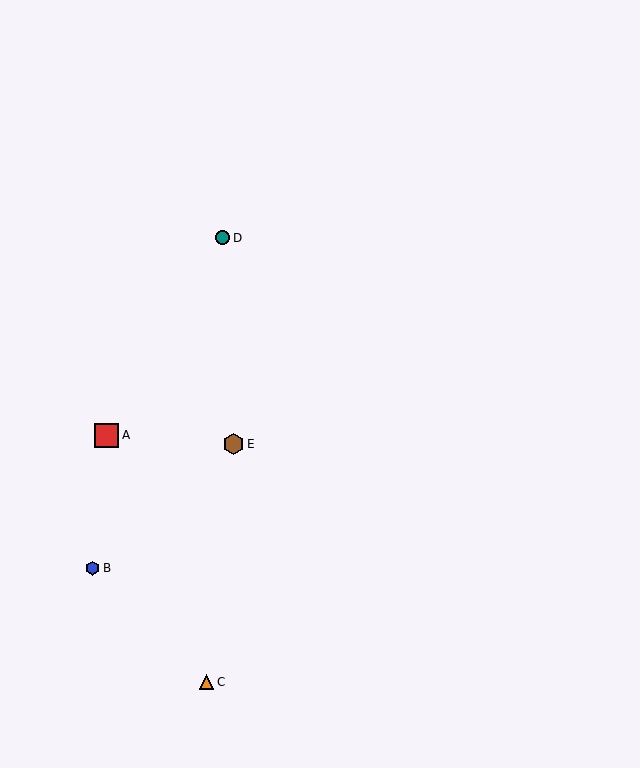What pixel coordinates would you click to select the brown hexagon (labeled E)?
Click at (234, 444) to select the brown hexagon E.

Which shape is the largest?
The red square (labeled A) is the largest.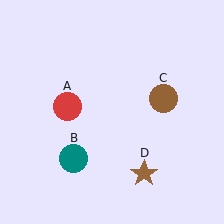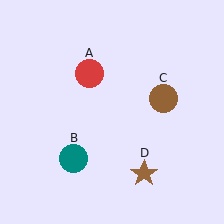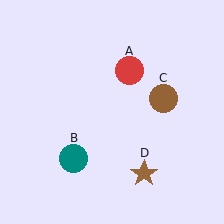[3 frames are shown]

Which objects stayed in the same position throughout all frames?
Teal circle (object B) and brown circle (object C) and brown star (object D) remained stationary.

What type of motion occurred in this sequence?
The red circle (object A) rotated clockwise around the center of the scene.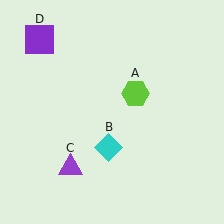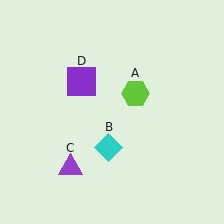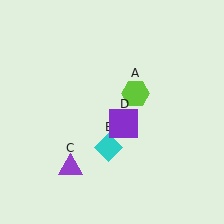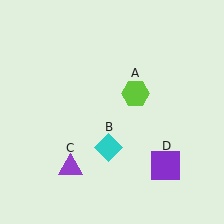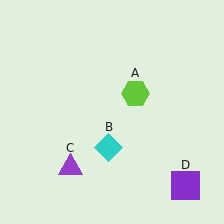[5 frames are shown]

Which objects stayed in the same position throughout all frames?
Lime hexagon (object A) and cyan diamond (object B) and purple triangle (object C) remained stationary.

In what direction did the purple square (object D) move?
The purple square (object D) moved down and to the right.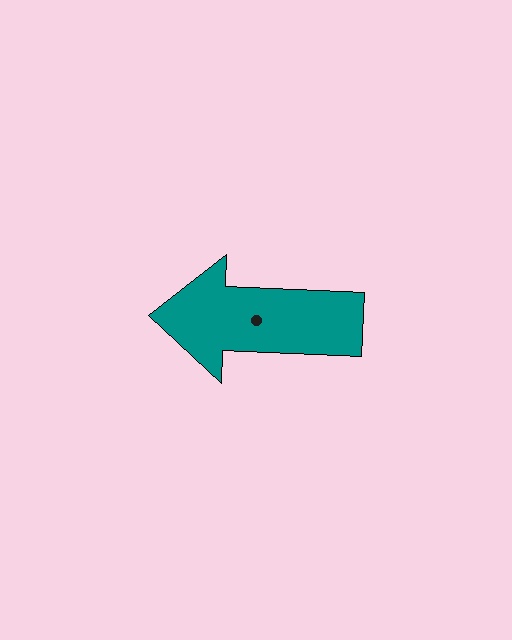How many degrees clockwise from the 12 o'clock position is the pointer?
Approximately 272 degrees.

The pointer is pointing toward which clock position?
Roughly 9 o'clock.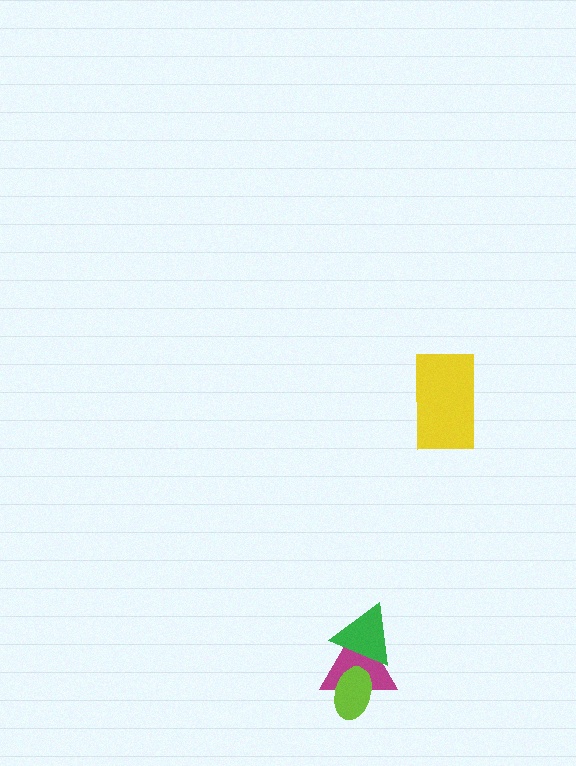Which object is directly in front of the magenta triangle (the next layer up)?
The lime ellipse is directly in front of the magenta triangle.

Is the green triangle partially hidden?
No, no other shape covers it.